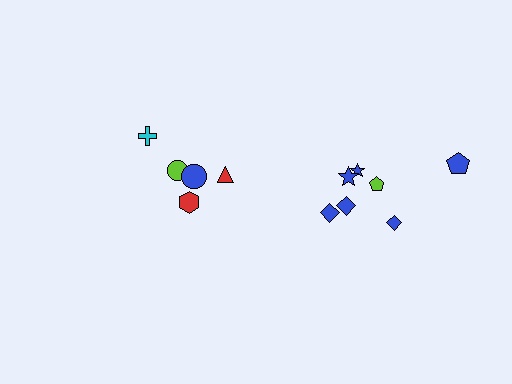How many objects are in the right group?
There are 7 objects.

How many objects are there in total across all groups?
There are 12 objects.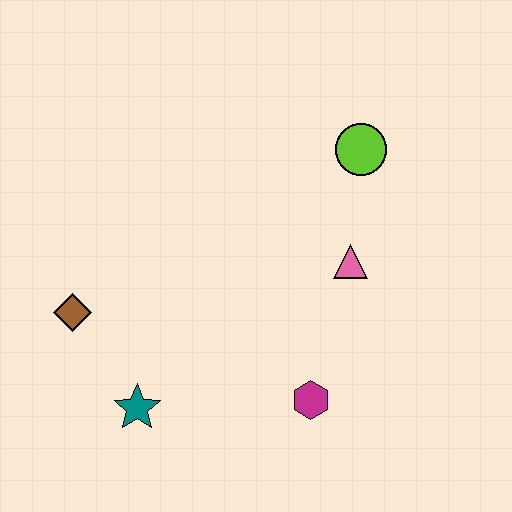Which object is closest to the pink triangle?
The lime circle is closest to the pink triangle.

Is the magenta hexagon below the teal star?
No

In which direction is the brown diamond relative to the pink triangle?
The brown diamond is to the left of the pink triangle.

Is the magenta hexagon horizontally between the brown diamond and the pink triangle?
Yes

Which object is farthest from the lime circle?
The teal star is farthest from the lime circle.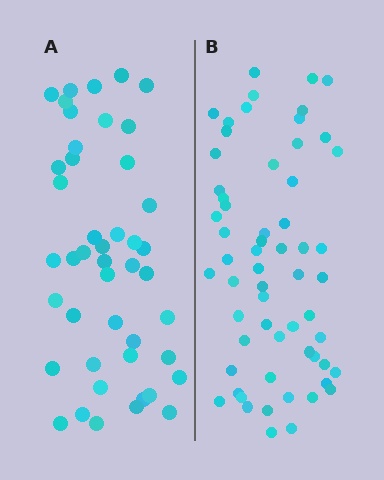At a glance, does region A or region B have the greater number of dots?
Region B (the right region) has more dots.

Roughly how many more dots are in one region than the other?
Region B has approximately 15 more dots than region A.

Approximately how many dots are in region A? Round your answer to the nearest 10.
About 40 dots. (The exact count is 45, which rounds to 40.)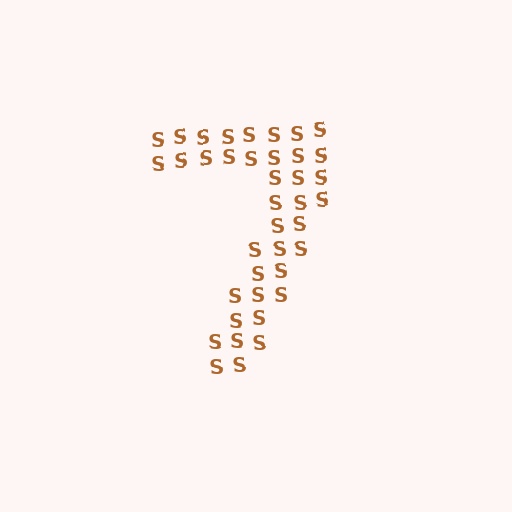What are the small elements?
The small elements are letter S's.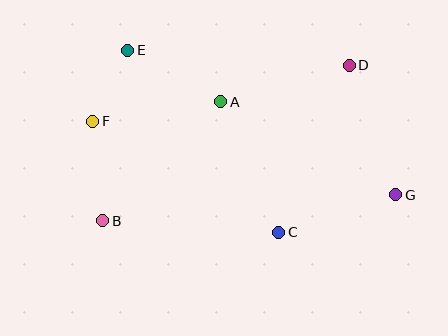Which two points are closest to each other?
Points E and F are closest to each other.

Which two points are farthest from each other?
Points F and G are farthest from each other.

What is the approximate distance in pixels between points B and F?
The distance between B and F is approximately 100 pixels.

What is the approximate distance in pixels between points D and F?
The distance between D and F is approximately 262 pixels.